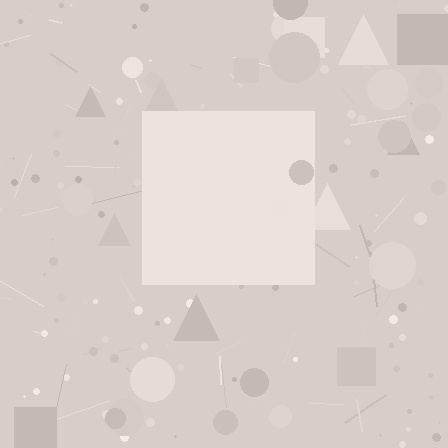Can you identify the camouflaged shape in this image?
The camouflaged shape is a square.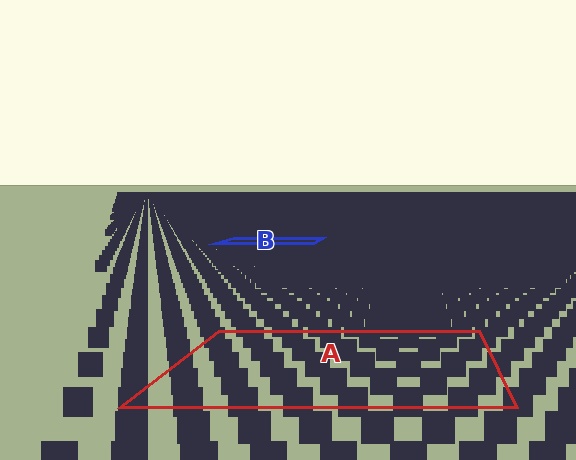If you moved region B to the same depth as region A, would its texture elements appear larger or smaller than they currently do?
They would appear larger. At a closer depth, the same texture elements are projected at a bigger on-screen size.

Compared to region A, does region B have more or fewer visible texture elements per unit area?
Region B has more texture elements per unit area — they are packed more densely because it is farther away.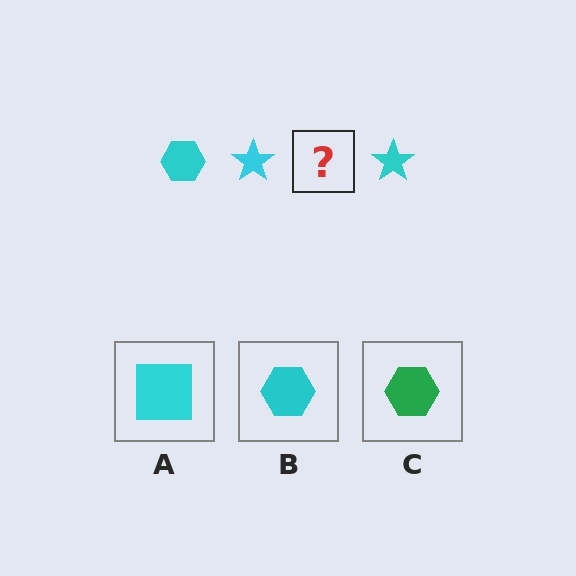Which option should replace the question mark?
Option B.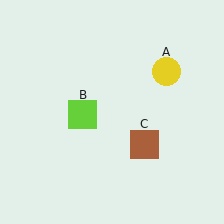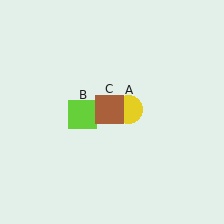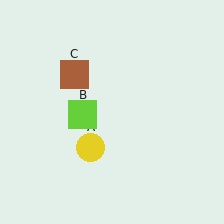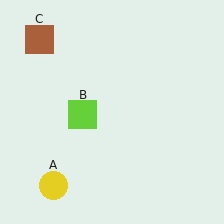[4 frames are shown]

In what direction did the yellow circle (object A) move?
The yellow circle (object A) moved down and to the left.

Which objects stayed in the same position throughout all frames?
Lime square (object B) remained stationary.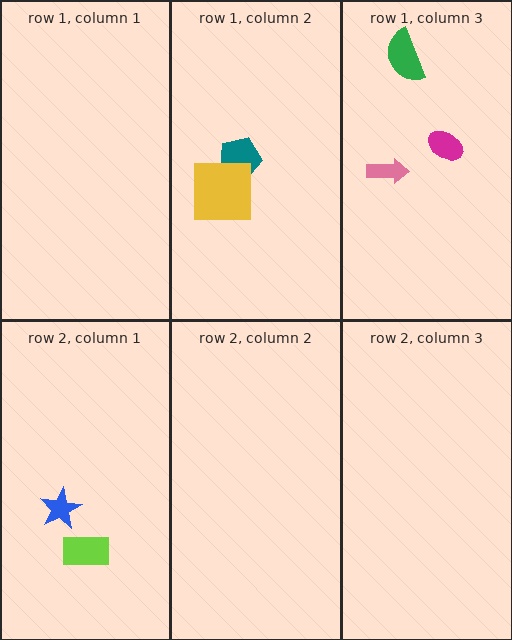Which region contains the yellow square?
The row 1, column 2 region.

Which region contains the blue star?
The row 2, column 1 region.